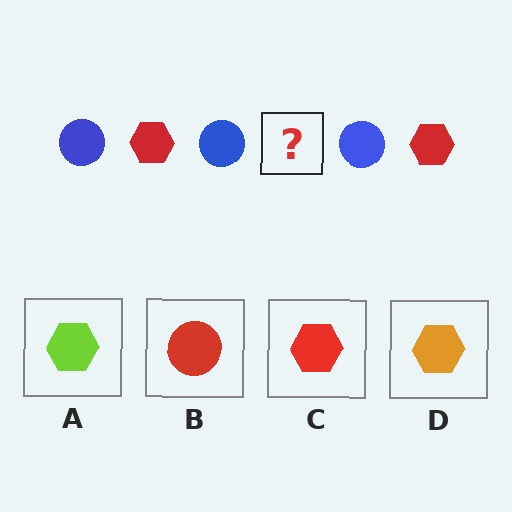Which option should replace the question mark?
Option C.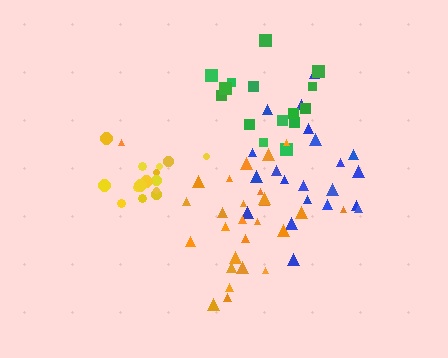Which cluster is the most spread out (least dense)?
Blue.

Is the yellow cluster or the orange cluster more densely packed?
Yellow.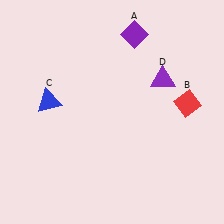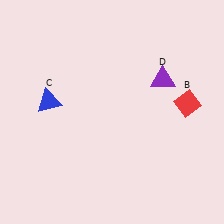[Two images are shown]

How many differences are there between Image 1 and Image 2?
There is 1 difference between the two images.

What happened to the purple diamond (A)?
The purple diamond (A) was removed in Image 2. It was in the top-right area of Image 1.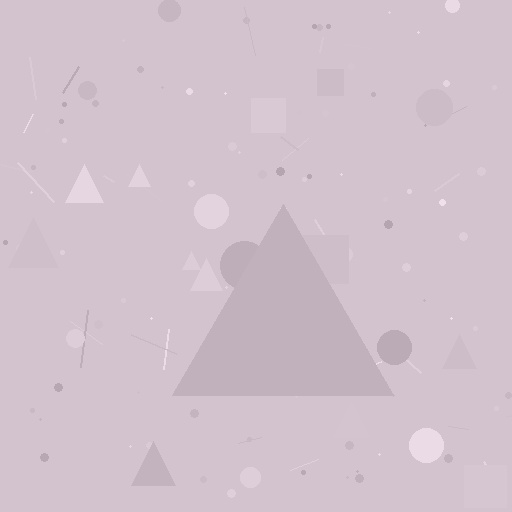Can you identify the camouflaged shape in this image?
The camouflaged shape is a triangle.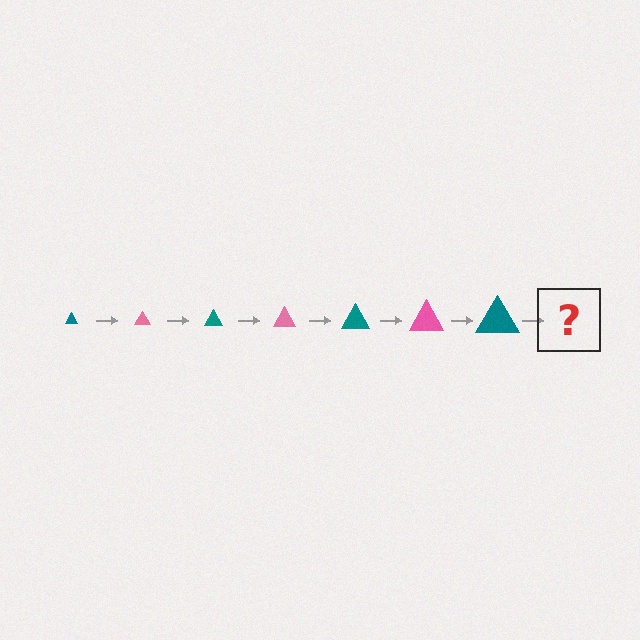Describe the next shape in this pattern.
It should be a pink triangle, larger than the previous one.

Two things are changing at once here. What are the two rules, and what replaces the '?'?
The two rules are that the triangle grows larger each step and the color cycles through teal and pink. The '?' should be a pink triangle, larger than the previous one.